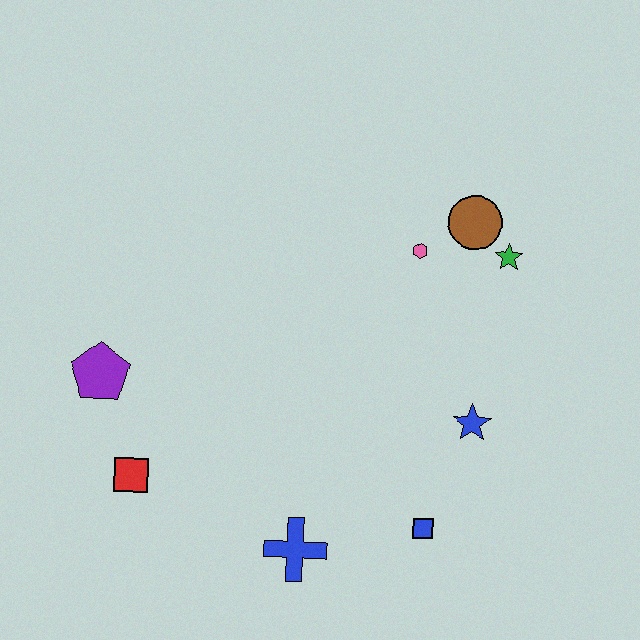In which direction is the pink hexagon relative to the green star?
The pink hexagon is to the left of the green star.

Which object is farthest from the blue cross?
The brown circle is farthest from the blue cross.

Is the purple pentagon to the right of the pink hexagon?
No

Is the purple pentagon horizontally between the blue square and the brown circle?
No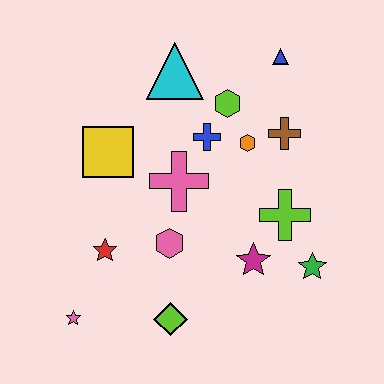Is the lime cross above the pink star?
Yes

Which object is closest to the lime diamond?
The pink hexagon is closest to the lime diamond.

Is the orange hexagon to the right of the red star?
Yes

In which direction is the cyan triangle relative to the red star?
The cyan triangle is above the red star.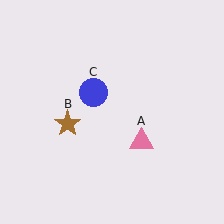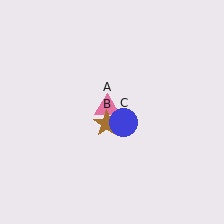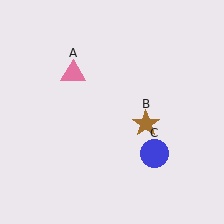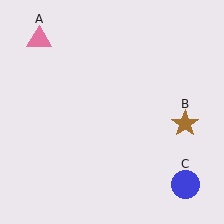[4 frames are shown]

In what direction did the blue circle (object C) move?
The blue circle (object C) moved down and to the right.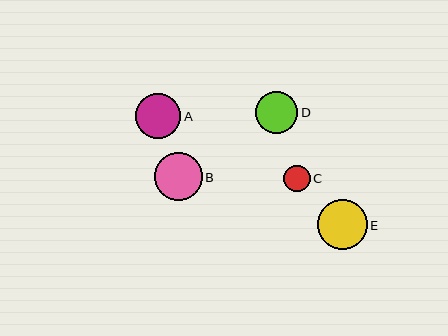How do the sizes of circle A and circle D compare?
Circle A and circle D are approximately the same size.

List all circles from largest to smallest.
From largest to smallest: E, B, A, D, C.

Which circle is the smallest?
Circle C is the smallest with a size of approximately 26 pixels.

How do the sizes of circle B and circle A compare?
Circle B and circle A are approximately the same size.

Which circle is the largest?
Circle E is the largest with a size of approximately 50 pixels.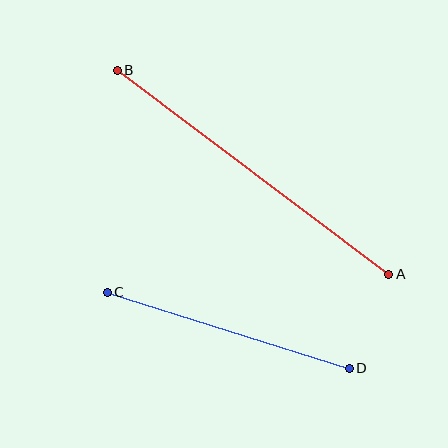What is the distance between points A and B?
The distance is approximately 340 pixels.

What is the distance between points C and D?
The distance is approximately 254 pixels.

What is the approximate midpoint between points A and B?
The midpoint is at approximately (253, 172) pixels.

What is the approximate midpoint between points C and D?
The midpoint is at approximately (228, 330) pixels.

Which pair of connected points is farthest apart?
Points A and B are farthest apart.